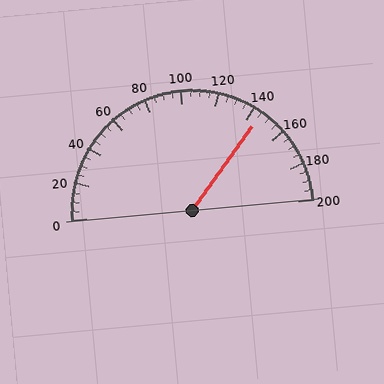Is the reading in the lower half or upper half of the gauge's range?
The reading is in the upper half of the range (0 to 200).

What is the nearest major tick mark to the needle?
The nearest major tick mark is 140.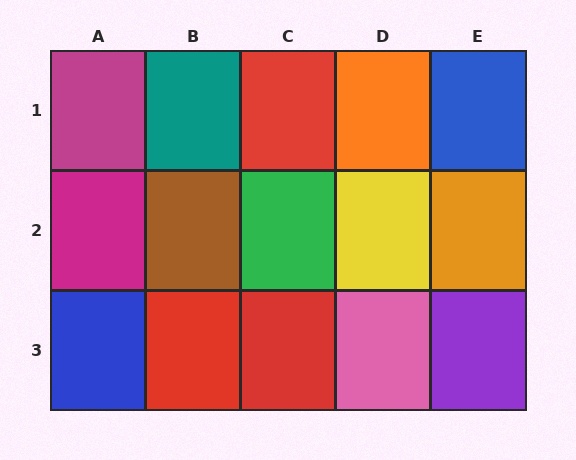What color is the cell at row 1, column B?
Teal.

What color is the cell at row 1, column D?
Orange.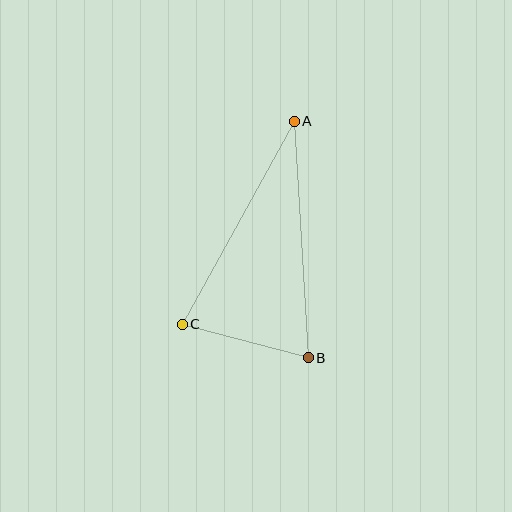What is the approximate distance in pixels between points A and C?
The distance between A and C is approximately 232 pixels.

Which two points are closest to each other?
Points B and C are closest to each other.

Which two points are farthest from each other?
Points A and B are farthest from each other.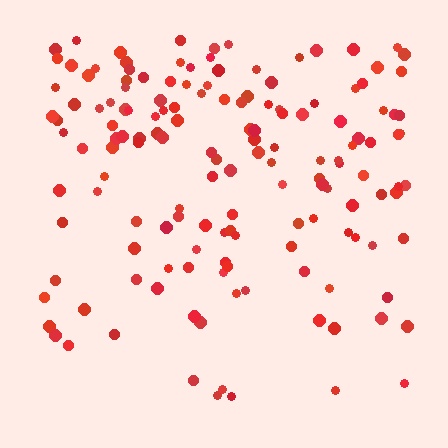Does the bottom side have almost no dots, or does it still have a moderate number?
Still a moderate number, just noticeably fewer than the top.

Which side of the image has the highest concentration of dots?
The top.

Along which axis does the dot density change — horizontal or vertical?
Vertical.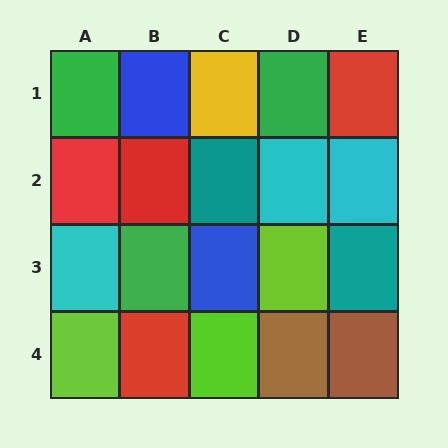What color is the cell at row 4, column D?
Brown.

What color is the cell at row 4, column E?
Brown.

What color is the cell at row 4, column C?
Lime.